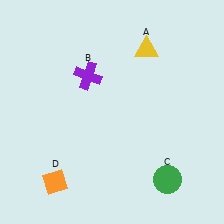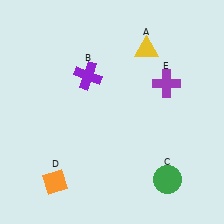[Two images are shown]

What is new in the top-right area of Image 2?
A purple cross (E) was added in the top-right area of Image 2.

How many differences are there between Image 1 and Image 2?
There is 1 difference between the two images.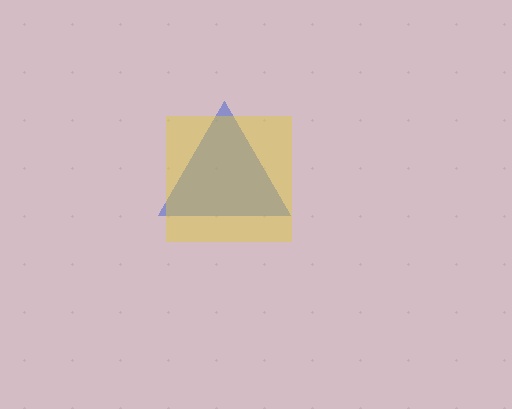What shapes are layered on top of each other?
The layered shapes are: a blue triangle, a yellow square.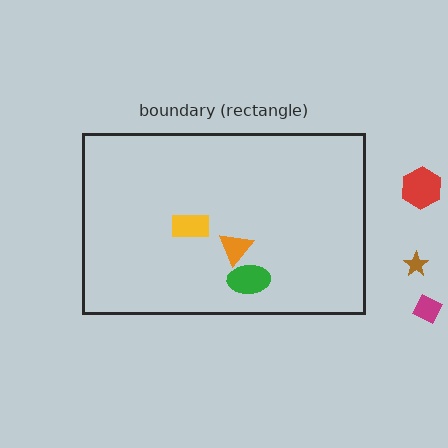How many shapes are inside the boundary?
3 inside, 3 outside.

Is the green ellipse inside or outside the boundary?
Inside.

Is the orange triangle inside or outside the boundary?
Inside.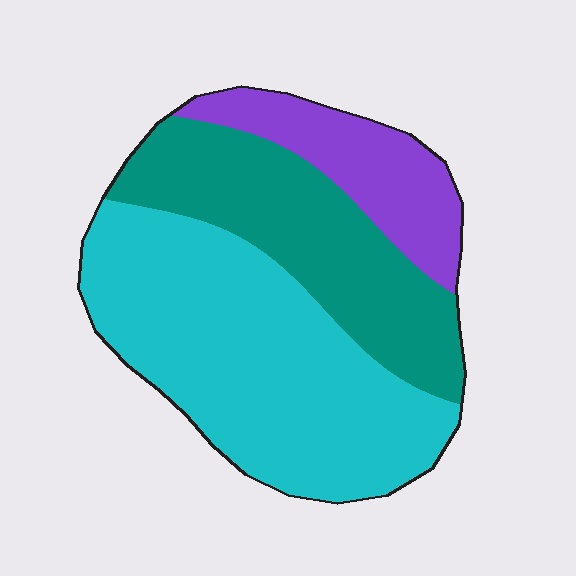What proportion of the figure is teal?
Teal takes up between a sixth and a third of the figure.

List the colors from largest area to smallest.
From largest to smallest: cyan, teal, purple.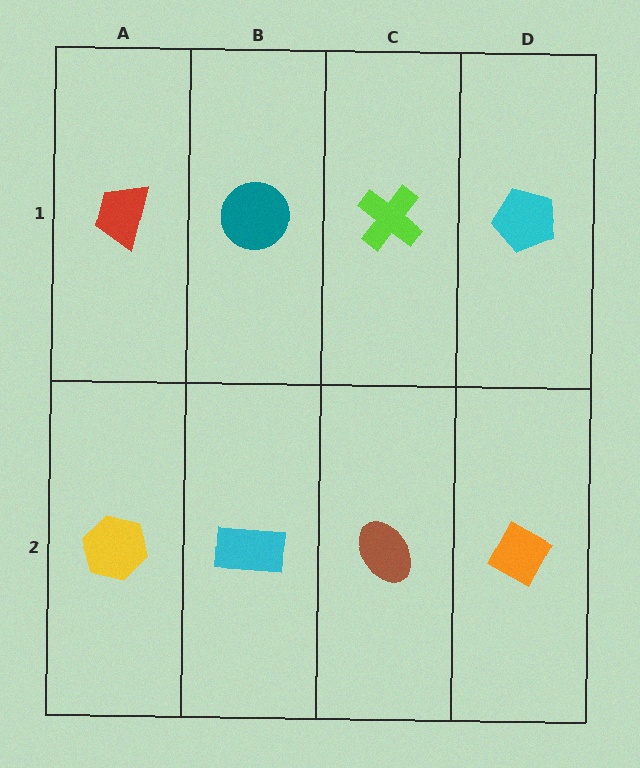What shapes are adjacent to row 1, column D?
An orange diamond (row 2, column D), a lime cross (row 1, column C).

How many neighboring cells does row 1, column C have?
3.